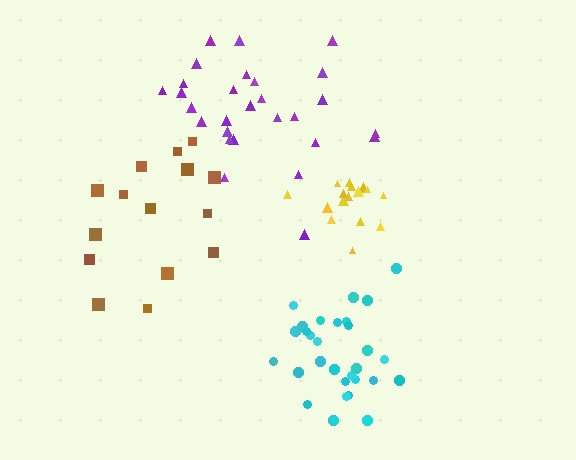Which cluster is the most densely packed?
Yellow.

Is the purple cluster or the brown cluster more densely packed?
Purple.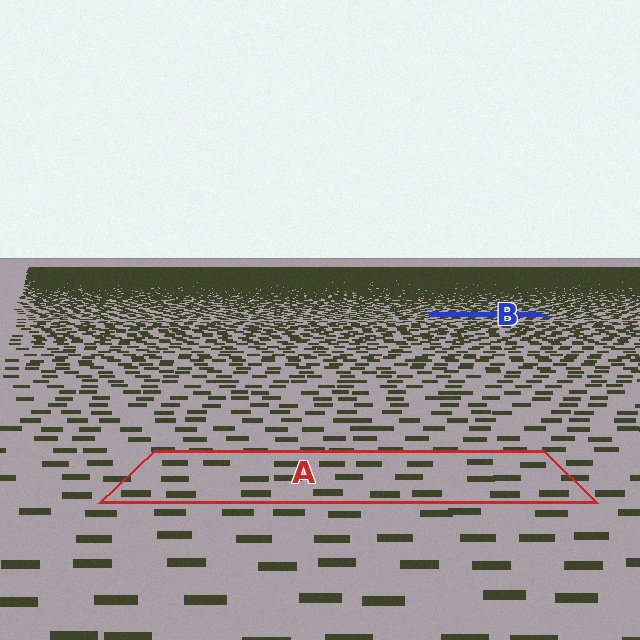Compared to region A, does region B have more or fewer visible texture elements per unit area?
Region B has more texture elements per unit area — they are packed more densely because it is farther away.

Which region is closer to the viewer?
Region A is closer. The texture elements there are larger and more spread out.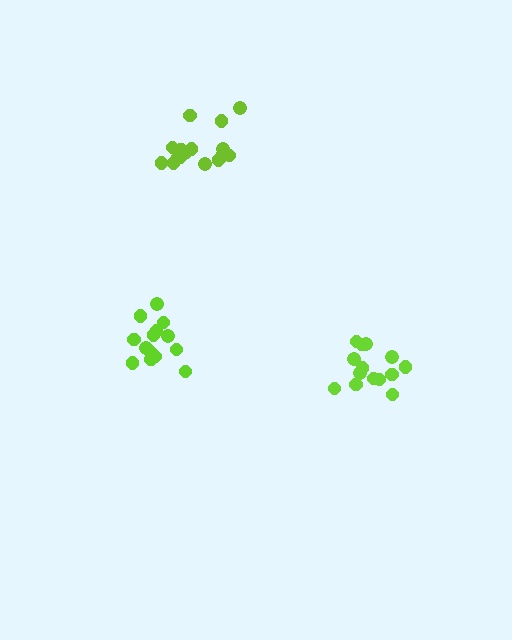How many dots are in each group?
Group 1: 14 dots, Group 2: 14 dots, Group 3: 16 dots (44 total).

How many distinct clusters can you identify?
There are 3 distinct clusters.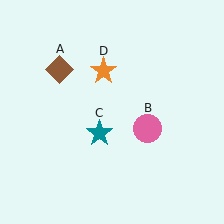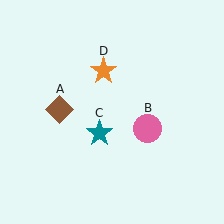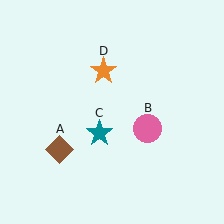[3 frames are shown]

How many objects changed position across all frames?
1 object changed position: brown diamond (object A).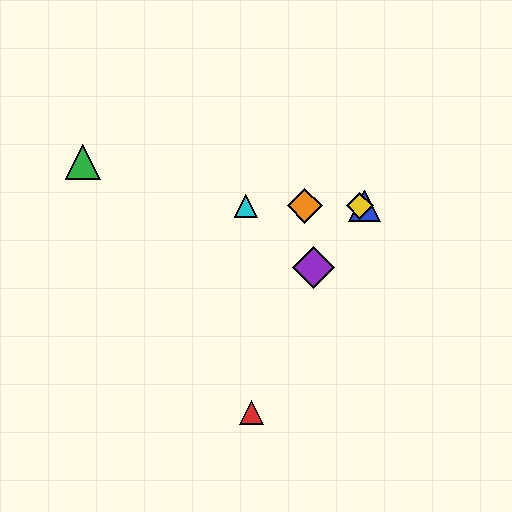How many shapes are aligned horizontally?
4 shapes (the blue triangle, the yellow diamond, the orange diamond, the cyan triangle) are aligned horizontally.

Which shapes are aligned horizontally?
The blue triangle, the yellow diamond, the orange diamond, the cyan triangle are aligned horizontally.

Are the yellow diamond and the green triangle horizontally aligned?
No, the yellow diamond is at y≈206 and the green triangle is at y≈162.